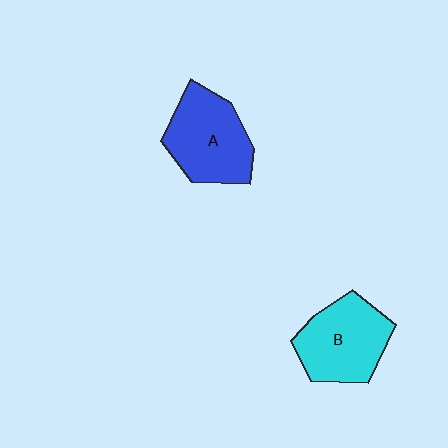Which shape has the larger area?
Shape A (blue).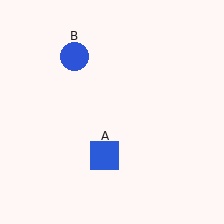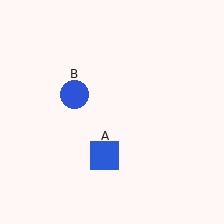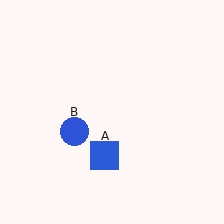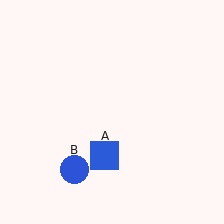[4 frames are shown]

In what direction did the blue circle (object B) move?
The blue circle (object B) moved down.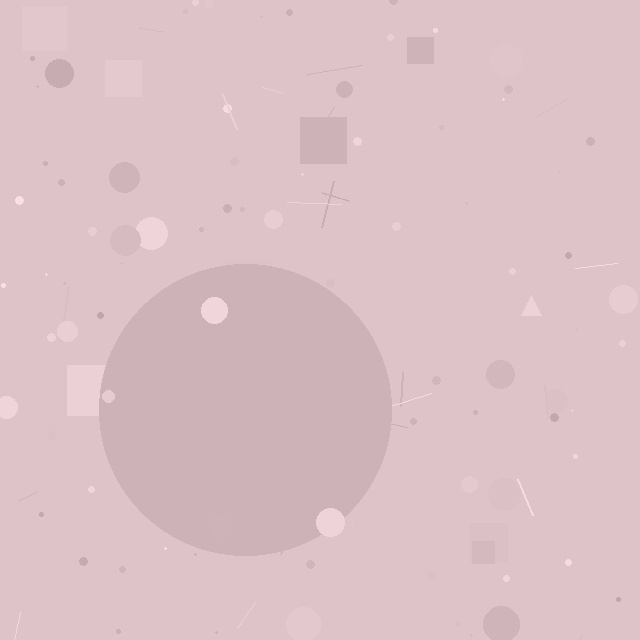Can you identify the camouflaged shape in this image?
The camouflaged shape is a circle.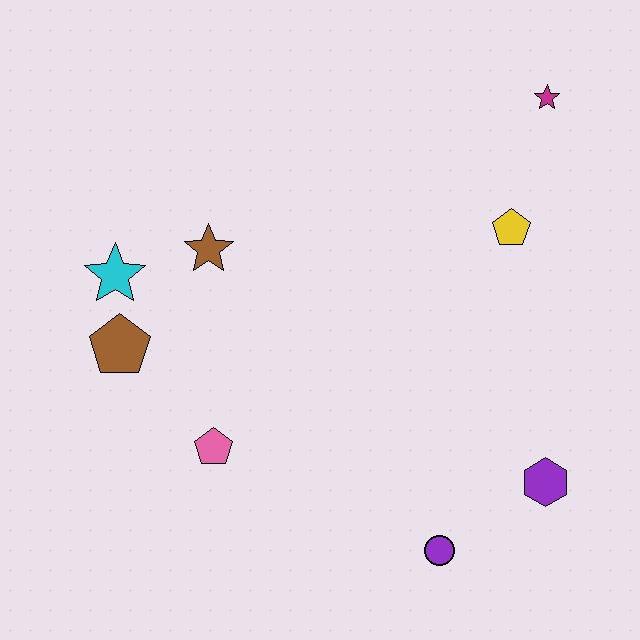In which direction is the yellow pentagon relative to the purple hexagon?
The yellow pentagon is above the purple hexagon.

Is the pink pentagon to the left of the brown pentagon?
No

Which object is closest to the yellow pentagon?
The magenta star is closest to the yellow pentagon.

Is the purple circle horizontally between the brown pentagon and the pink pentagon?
No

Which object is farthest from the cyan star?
The purple hexagon is farthest from the cyan star.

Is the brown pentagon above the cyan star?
No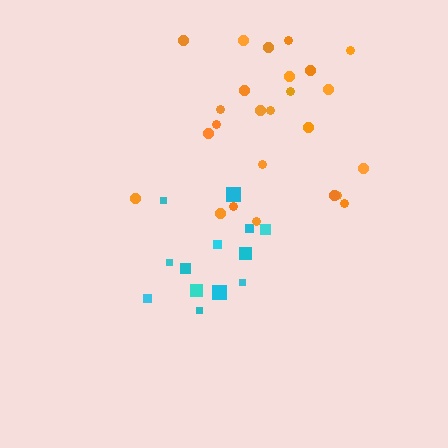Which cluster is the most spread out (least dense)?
Orange.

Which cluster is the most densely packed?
Cyan.